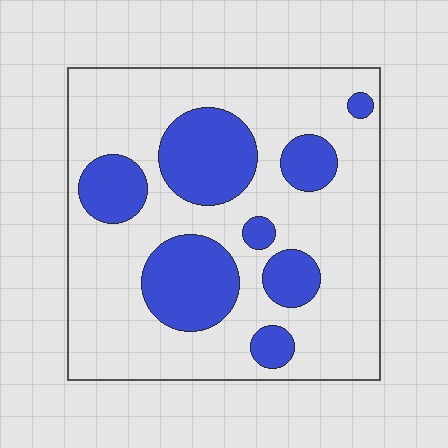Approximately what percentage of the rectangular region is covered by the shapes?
Approximately 30%.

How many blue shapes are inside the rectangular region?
8.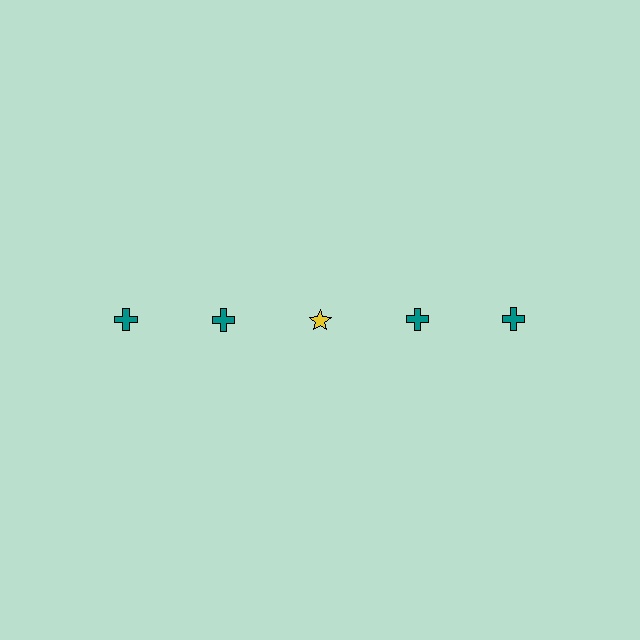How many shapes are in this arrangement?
There are 5 shapes arranged in a grid pattern.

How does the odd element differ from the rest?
It differs in both color (yellow instead of teal) and shape (star instead of cross).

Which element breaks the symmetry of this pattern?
The yellow star in the top row, center column breaks the symmetry. All other shapes are teal crosses.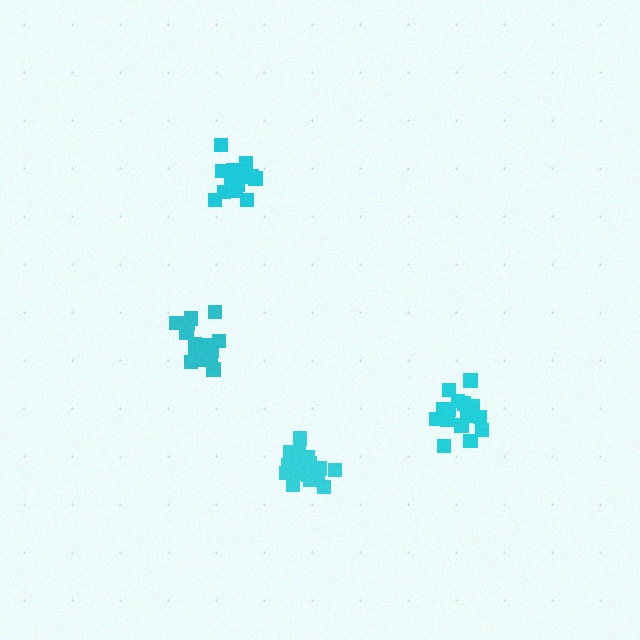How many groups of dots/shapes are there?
There are 4 groups.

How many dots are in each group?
Group 1: 17 dots, Group 2: 14 dots, Group 3: 16 dots, Group 4: 20 dots (67 total).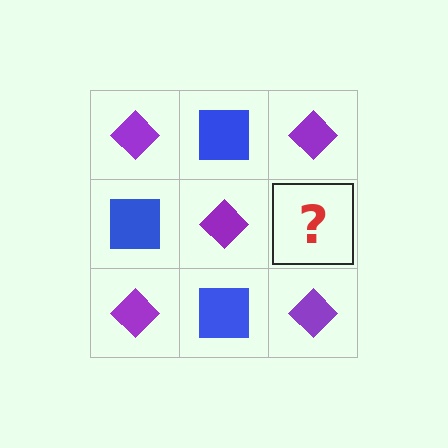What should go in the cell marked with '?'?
The missing cell should contain a blue square.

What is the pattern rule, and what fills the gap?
The rule is that it alternates purple diamond and blue square in a checkerboard pattern. The gap should be filled with a blue square.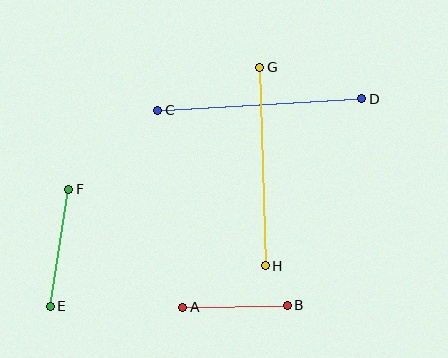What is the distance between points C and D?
The distance is approximately 204 pixels.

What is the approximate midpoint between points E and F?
The midpoint is at approximately (59, 248) pixels.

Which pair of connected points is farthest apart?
Points C and D are farthest apart.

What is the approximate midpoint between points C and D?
The midpoint is at approximately (260, 105) pixels.